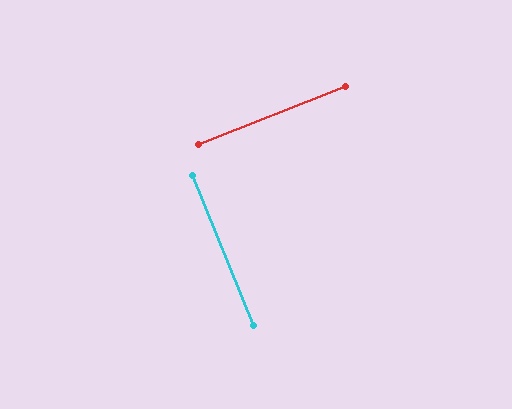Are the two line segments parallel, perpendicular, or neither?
Perpendicular — they meet at approximately 89°.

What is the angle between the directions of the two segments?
Approximately 89 degrees.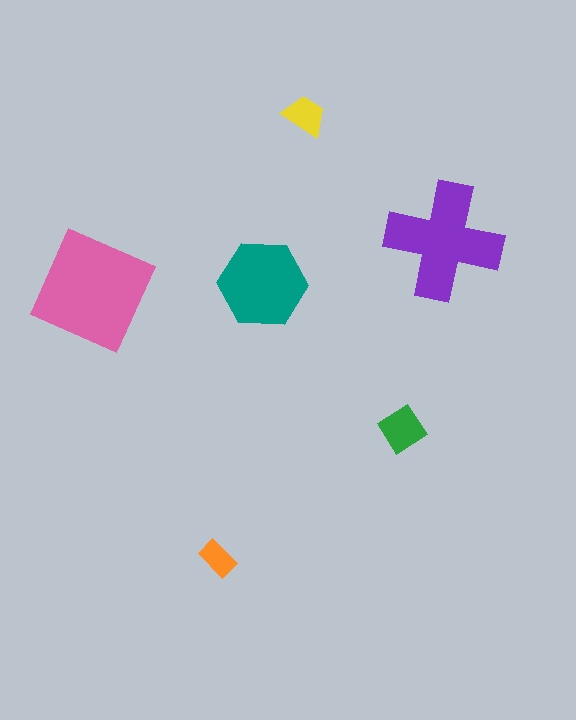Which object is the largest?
The pink square.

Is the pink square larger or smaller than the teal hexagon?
Larger.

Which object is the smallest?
The orange rectangle.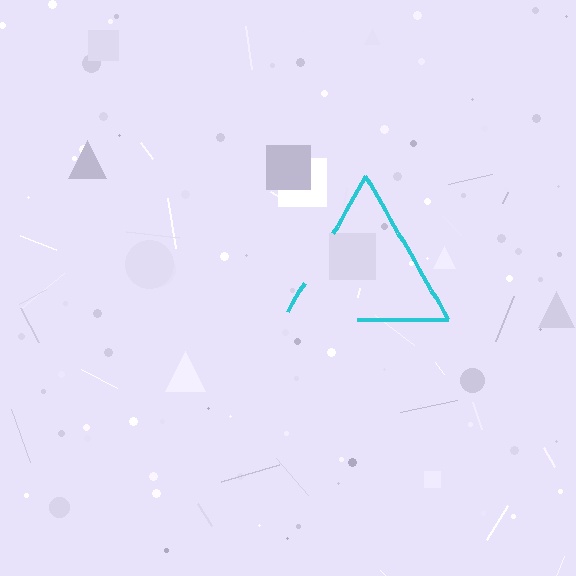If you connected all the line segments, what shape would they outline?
They would outline a triangle.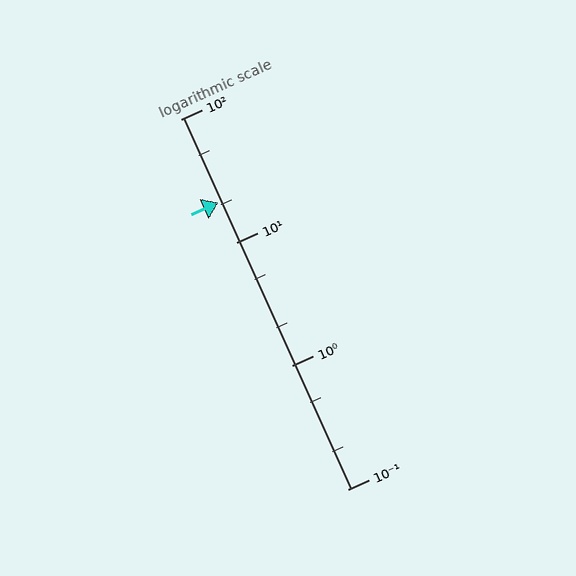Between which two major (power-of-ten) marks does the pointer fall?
The pointer is between 10 and 100.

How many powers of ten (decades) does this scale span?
The scale spans 3 decades, from 0.1 to 100.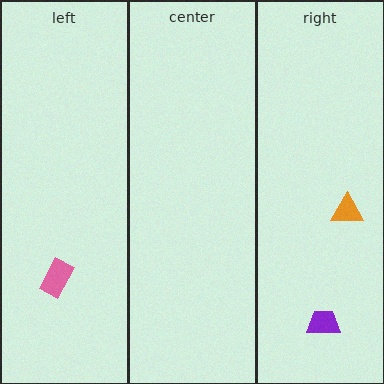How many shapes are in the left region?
1.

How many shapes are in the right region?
2.